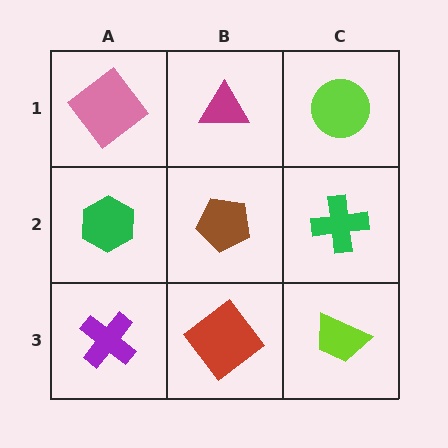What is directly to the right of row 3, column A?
A red diamond.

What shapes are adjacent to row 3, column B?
A brown pentagon (row 2, column B), a purple cross (row 3, column A), a lime trapezoid (row 3, column C).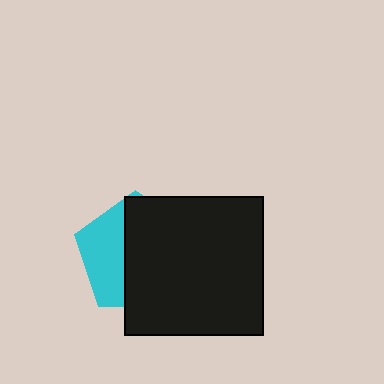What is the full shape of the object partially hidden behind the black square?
The partially hidden object is a cyan pentagon.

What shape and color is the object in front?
The object in front is a black square.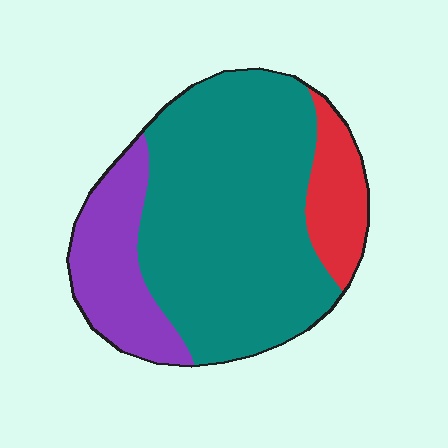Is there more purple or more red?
Purple.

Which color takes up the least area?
Red, at roughly 15%.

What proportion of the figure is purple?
Purple covers roughly 20% of the figure.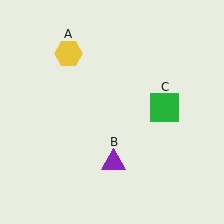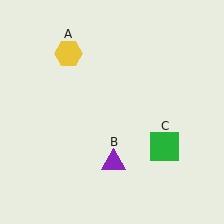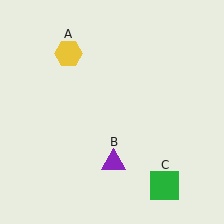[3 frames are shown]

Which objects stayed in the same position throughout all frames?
Yellow hexagon (object A) and purple triangle (object B) remained stationary.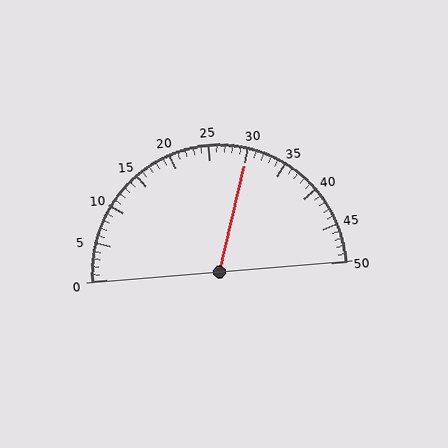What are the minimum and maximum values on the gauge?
The gauge ranges from 0 to 50.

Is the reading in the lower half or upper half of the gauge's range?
The reading is in the upper half of the range (0 to 50).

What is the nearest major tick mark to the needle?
The nearest major tick mark is 30.